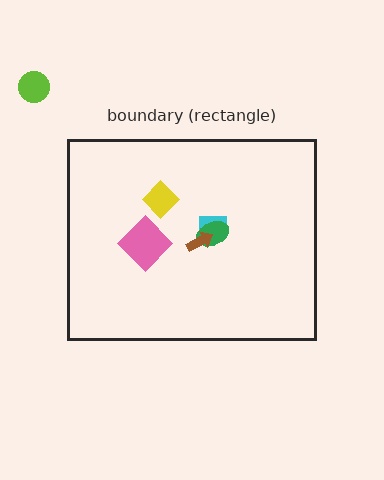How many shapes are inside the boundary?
5 inside, 1 outside.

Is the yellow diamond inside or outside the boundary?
Inside.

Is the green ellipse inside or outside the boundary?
Inside.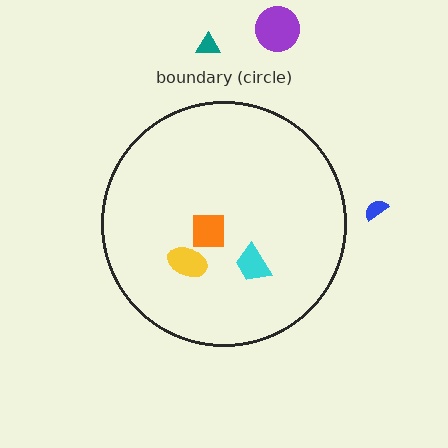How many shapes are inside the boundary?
3 inside, 3 outside.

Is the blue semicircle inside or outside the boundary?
Outside.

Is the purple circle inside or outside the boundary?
Outside.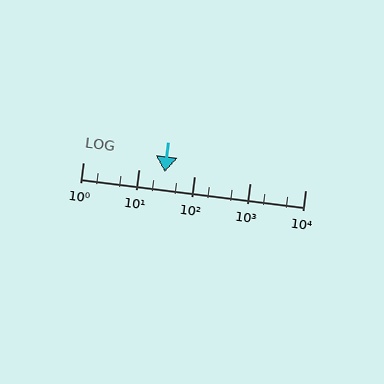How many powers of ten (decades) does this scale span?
The scale spans 4 decades, from 1 to 10000.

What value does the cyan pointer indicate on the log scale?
The pointer indicates approximately 30.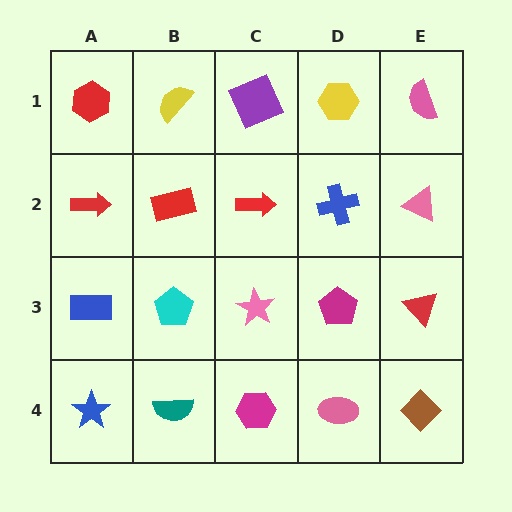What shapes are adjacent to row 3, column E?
A pink triangle (row 2, column E), a brown diamond (row 4, column E), a magenta pentagon (row 3, column D).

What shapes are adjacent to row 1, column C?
A red arrow (row 2, column C), a yellow semicircle (row 1, column B), a yellow hexagon (row 1, column D).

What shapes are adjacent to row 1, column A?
A red arrow (row 2, column A), a yellow semicircle (row 1, column B).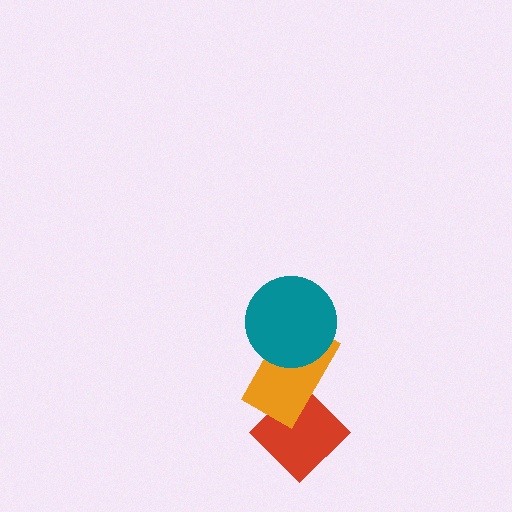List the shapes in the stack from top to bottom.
From top to bottom: the teal circle, the orange rectangle, the red diamond.